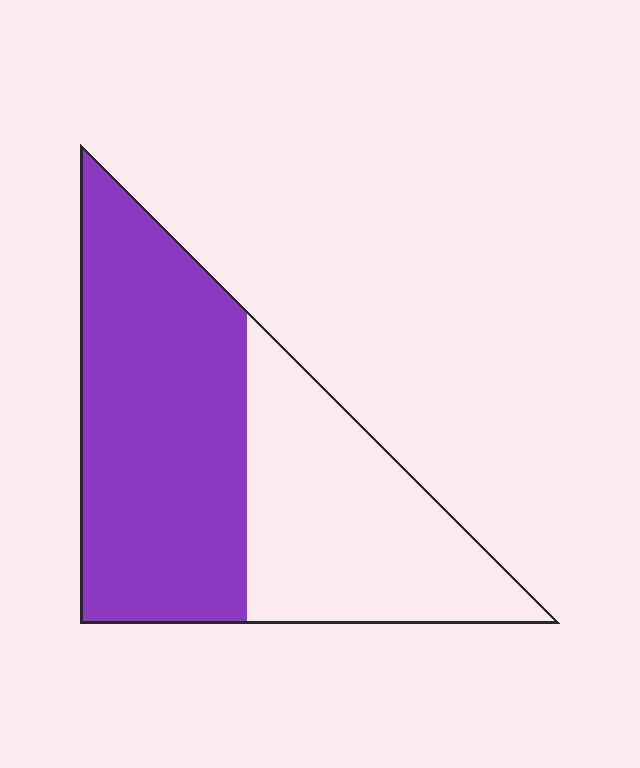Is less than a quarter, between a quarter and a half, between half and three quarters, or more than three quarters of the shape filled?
Between half and three quarters.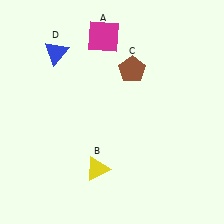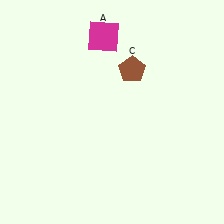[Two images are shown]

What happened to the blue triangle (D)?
The blue triangle (D) was removed in Image 2. It was in the top-left area of Image 1.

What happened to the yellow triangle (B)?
The yellow triangle (B) was removed in Image 2. It was in the bottom-left area of Image 1.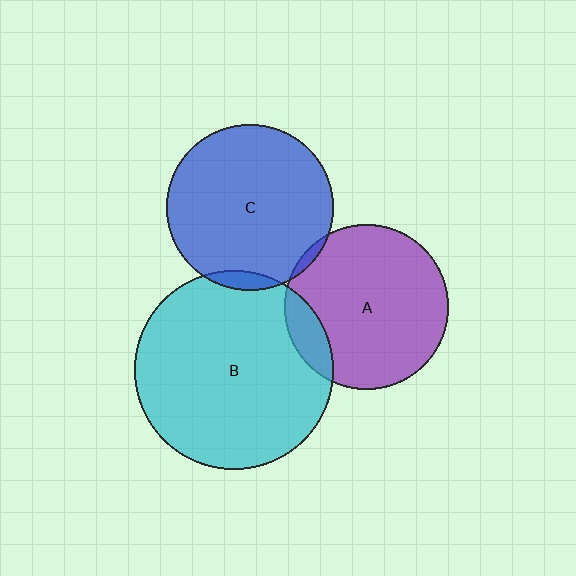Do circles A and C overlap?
Yes.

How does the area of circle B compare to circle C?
Approximately 1.4 times.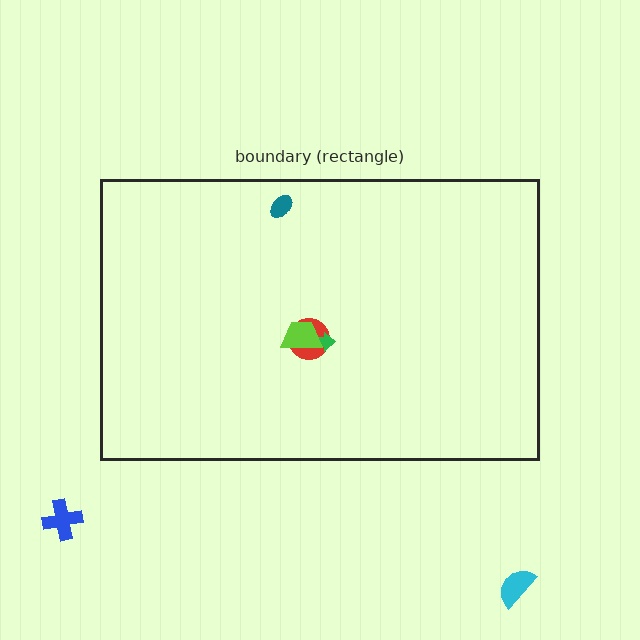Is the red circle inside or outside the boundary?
Inside.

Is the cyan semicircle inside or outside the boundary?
Outside.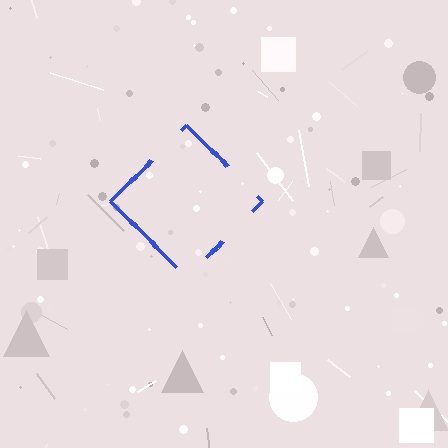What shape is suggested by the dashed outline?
The dashed outline suggests a diamond.